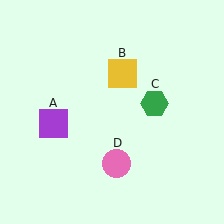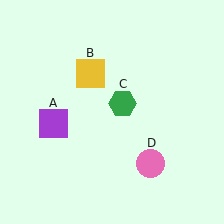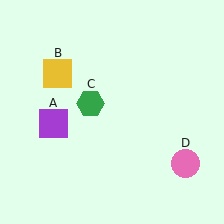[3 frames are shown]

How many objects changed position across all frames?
3 objects changed position: yellow square (object B), green hexagon (object C), pink circle (object D).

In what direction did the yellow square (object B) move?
The yellow square (object B) moved left.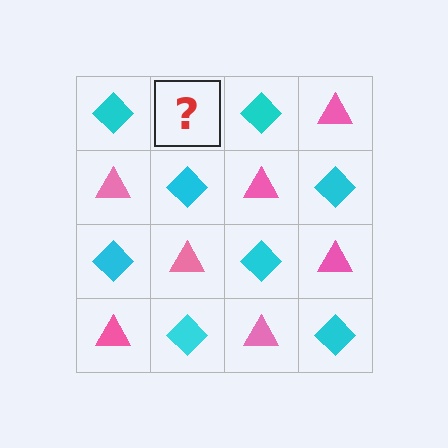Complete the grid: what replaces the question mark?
The question mark should be replaced with a pink triangle.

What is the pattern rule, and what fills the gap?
The rule is that it alternates cyan diamond and pink triangle in a checkerboard pattern. The gap should be filled with a pink triangle.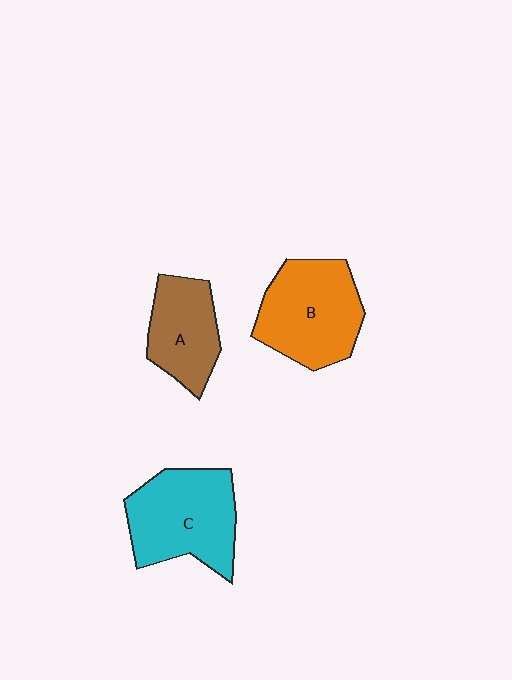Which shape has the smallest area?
Shape A (brown).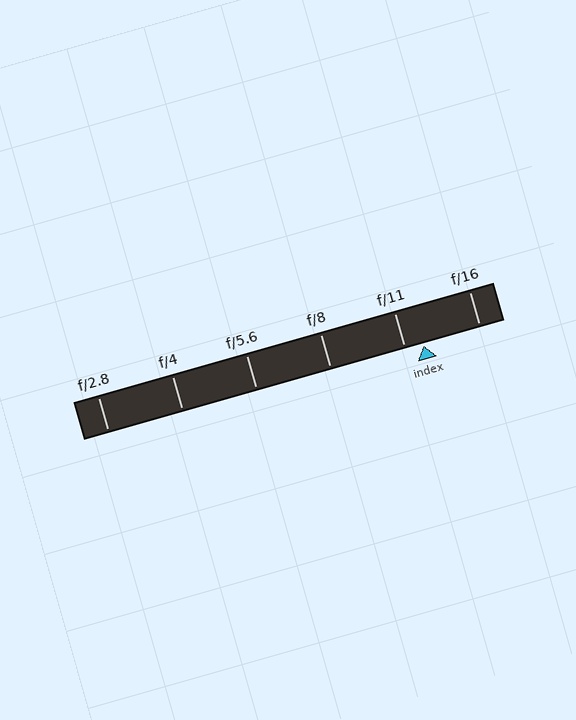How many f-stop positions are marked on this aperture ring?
There are 6 f-stop positions marked.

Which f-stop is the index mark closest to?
The index mark is closest to f/11.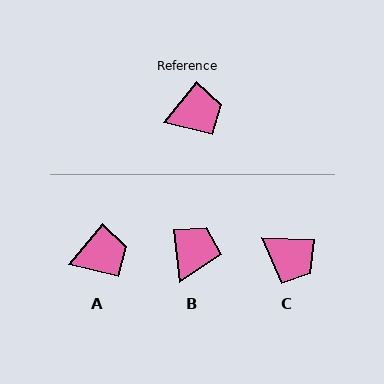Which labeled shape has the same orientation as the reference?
A.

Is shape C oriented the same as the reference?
No, it is off by about 53 degrees.